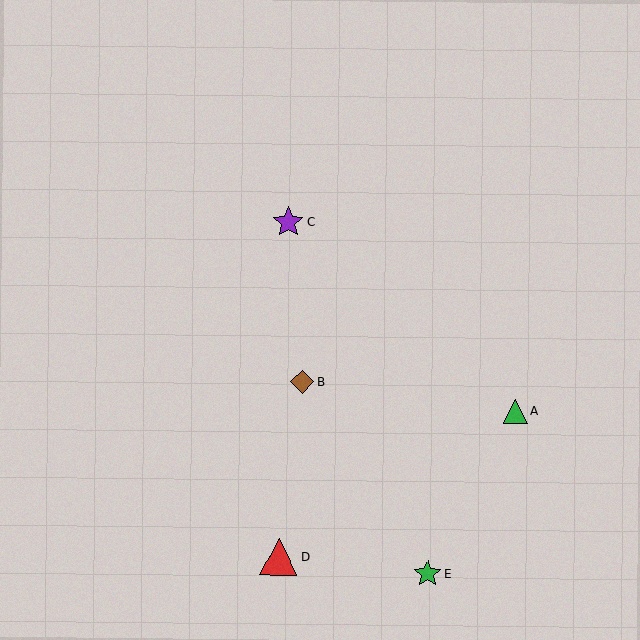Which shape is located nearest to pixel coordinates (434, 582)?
The green star (labeled E) at (428, 574) is nearest to that location.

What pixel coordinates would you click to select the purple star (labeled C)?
Click at (288, 222) to select the purple star C.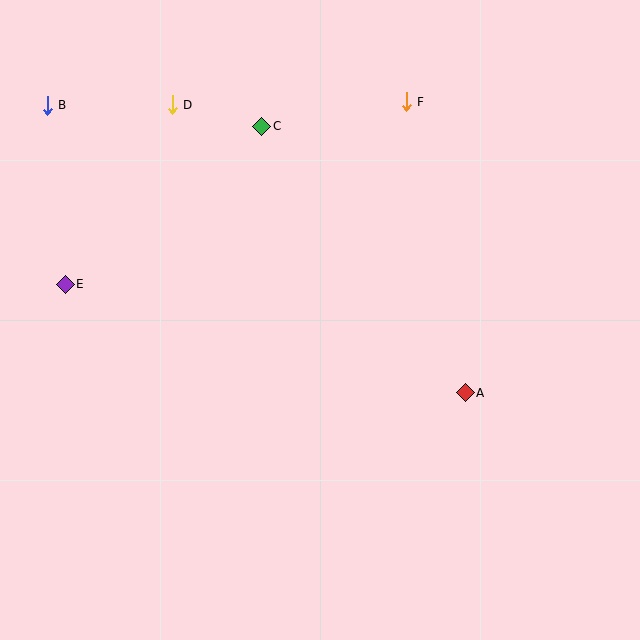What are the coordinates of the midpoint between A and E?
The midpoint between A and E is at (265, 339).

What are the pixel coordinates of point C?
Point C is at (262, 126).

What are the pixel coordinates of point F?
Point F is at (406, 102).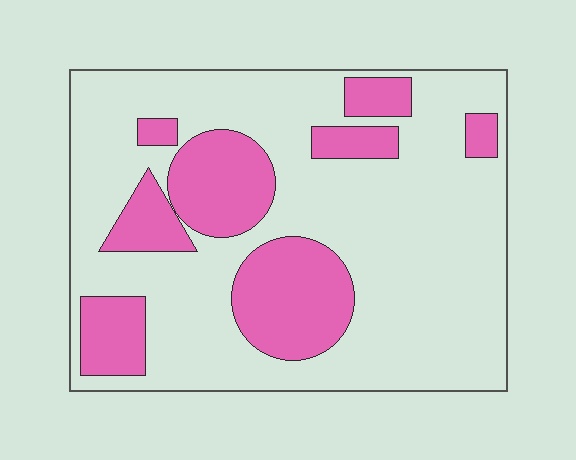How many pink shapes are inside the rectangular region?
8.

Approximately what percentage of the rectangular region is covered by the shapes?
Approximately 30%.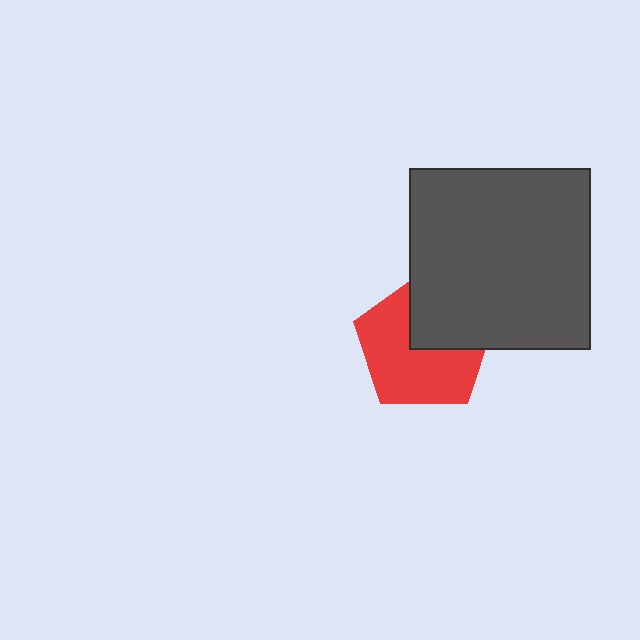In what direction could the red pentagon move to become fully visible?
The red pentagon could move toward the lower-left. That would shift it out from behind the dark gray square entirely.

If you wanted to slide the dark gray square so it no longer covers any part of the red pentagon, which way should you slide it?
Slide it toward the upper-right — that is the most direct way to separate the two shapes.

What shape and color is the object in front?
The object in front is a dark gray square.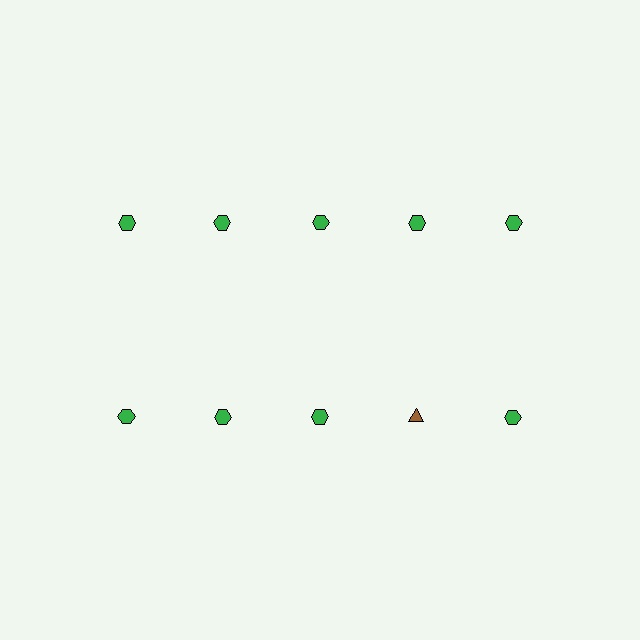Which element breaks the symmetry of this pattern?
The brown triangle in the second row, second from right column breaks the symmetry. All other shapes are green hexagons.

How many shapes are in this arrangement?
There are 10 shapes arranged in a grid pattern.